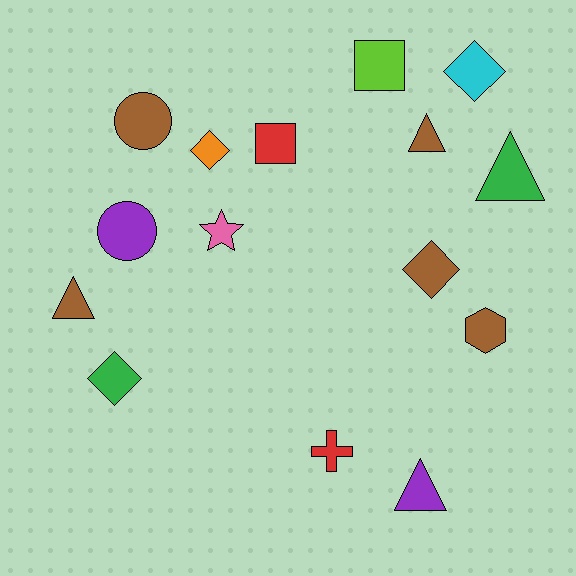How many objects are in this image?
There are 15 objects.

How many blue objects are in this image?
There are no blue objects.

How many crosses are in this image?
There is 1 cross.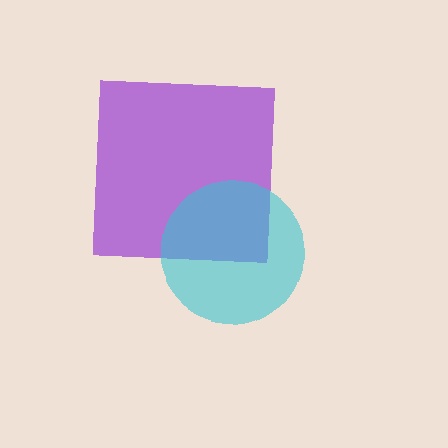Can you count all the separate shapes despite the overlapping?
Yes, there are 2 separate shapes.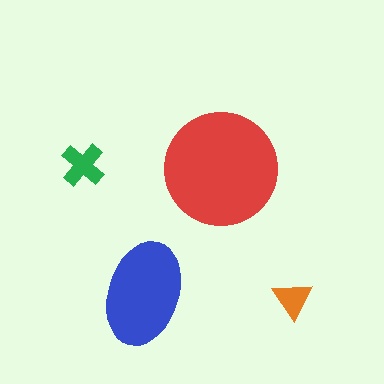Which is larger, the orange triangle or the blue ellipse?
The blue ellipse.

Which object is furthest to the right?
The orange triangle is rightmost.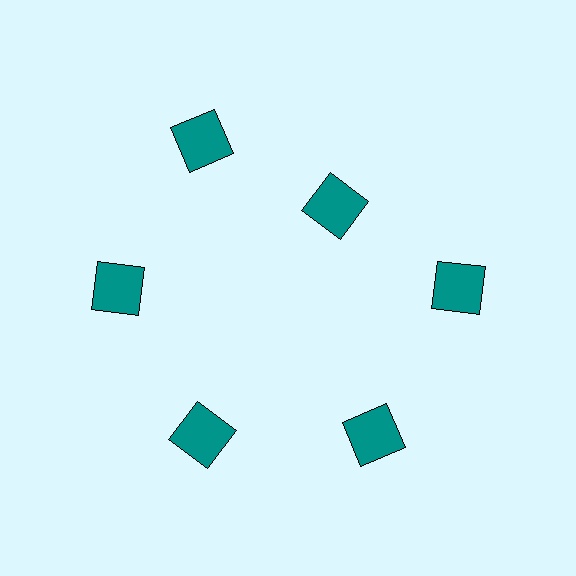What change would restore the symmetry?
The symmetry would be restored by moving it outward, back onto the ring so that all 6 squares sit at equal angles and equal distance from the center.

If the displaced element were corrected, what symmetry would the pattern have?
It would have 6-fold rotational symmetry — the pattern would map onto itself every 60 degrees.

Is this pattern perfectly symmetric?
No. The 6 teal squares are arranged in a ring, but one element near the 1 o'clock position is pulled inward toward the center, breaking the 6-fold rotational symmetry.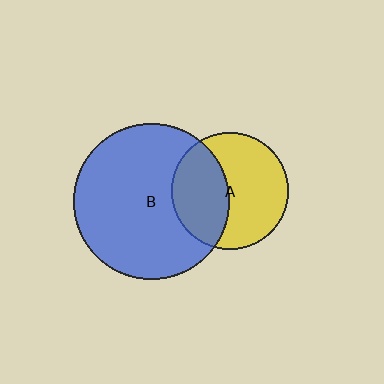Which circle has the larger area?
Circle B (blue).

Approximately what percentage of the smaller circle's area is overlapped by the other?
Approximately 40%.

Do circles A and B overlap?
Yes.